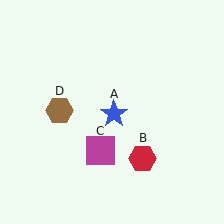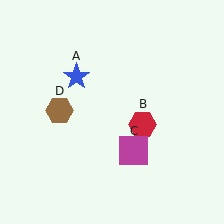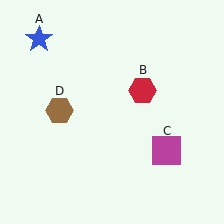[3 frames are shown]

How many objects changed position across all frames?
3 objects changed position: blue star (object A), red hexagon (object B), magenta square (object C).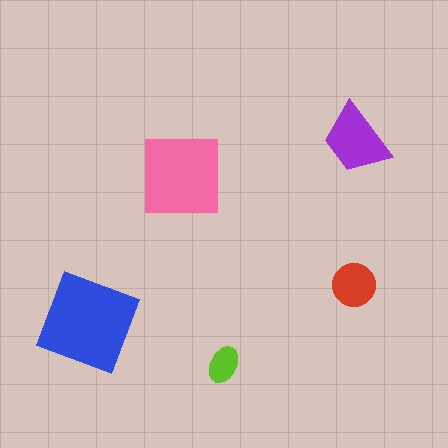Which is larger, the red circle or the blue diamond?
The blue diamond.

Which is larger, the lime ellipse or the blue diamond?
The blue diamond.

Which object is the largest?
The blue diamond.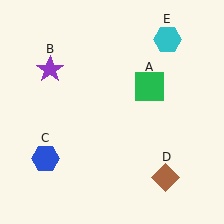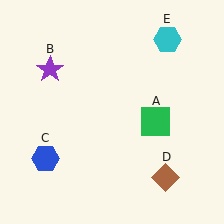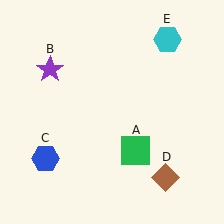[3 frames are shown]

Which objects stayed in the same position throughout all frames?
Purple star (object B) and blue hexagon (object C) and brown diamond (object D) and cyan hexagon (object E) remained stationary.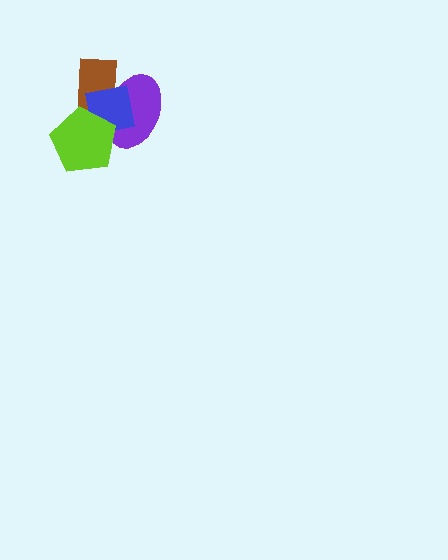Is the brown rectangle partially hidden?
Yes, it is partially covered by another shape.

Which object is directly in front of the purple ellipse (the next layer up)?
The blue square is directly in front of the purple ellipse.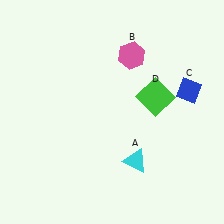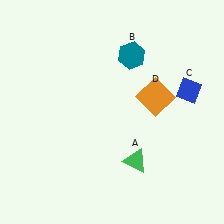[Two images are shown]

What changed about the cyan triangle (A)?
In Image 1, A is cyan. In Image 2, it changed to green.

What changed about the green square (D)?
In Image 1, D is green. In Image 2, it changed to orange.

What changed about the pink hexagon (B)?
In Image 1, B is pink. In Image 2, it changed to teal.